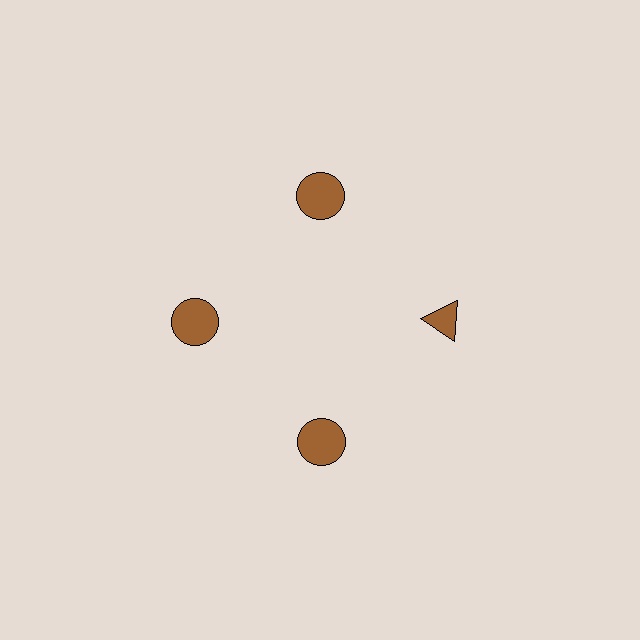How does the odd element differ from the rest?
It has a different shape: triangle instead of circle.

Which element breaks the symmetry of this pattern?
The brown triangle at roughly the 3 o'clock position breaks the symmetry. All other shapes are brown circles.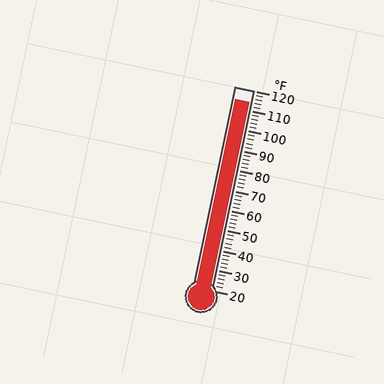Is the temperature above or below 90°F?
The temperature is above 90°F.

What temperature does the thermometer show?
The thermometer shows approximately 114°F.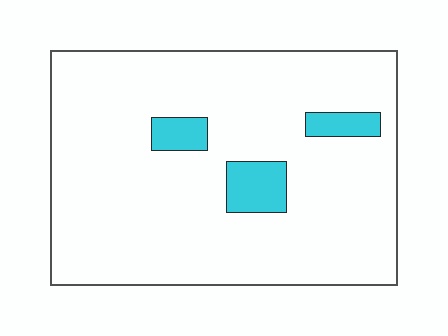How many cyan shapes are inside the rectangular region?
3.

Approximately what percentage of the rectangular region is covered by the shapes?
Approximately 10%.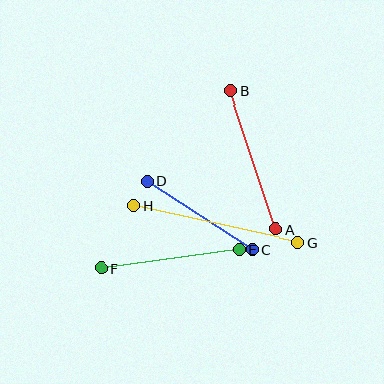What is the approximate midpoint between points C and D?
The midpoint is at approximately (200, 216) pixels.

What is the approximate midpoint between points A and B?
The midpoint is at approximately (253, 160) pixels.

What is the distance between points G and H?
The distance is approximately 168 pixels.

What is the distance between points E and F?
The distance is approximately 140 pixels.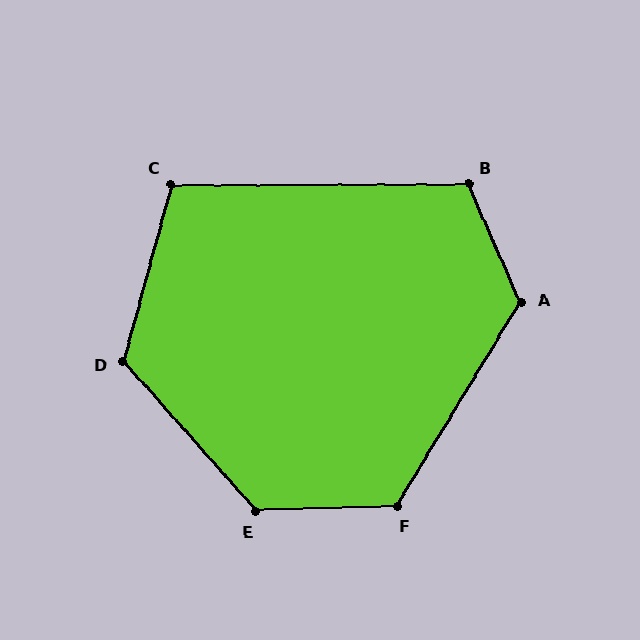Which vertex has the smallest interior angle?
C, at approximately 105 degrees.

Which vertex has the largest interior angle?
E, at approximately 130 degrees.